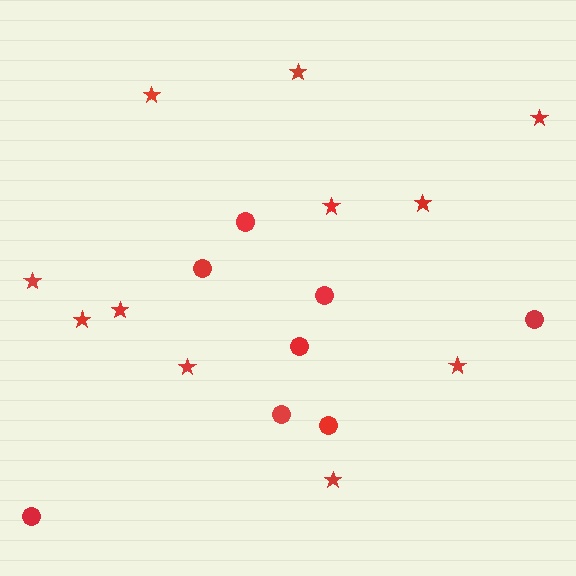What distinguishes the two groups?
There are 2 groups: one group of circles (8) and one group of stars (11).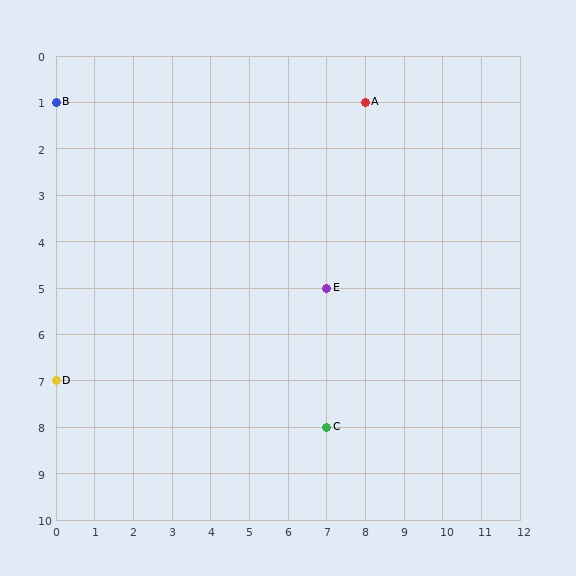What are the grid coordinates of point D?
Point D is at grid coordinates (0, 7).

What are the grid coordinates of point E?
Point E is at grid coordinates (7, 5).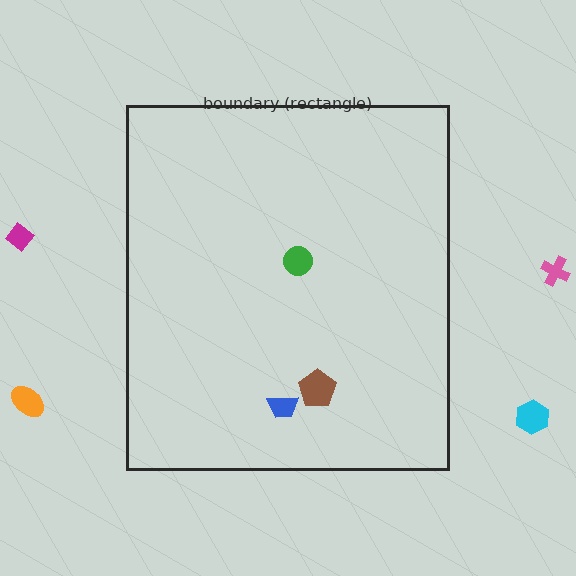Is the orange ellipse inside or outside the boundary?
Outside.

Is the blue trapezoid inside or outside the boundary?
Inside.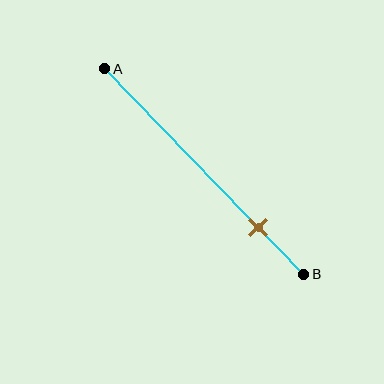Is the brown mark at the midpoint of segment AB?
No, the mark is at about 75% from A, not at the 50% midpoint.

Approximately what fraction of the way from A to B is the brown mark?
The brown mark is approximately 75% of the way from A to B.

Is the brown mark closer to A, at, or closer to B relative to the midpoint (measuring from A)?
The brown mark is closer to point B than the midpoint of segment AB.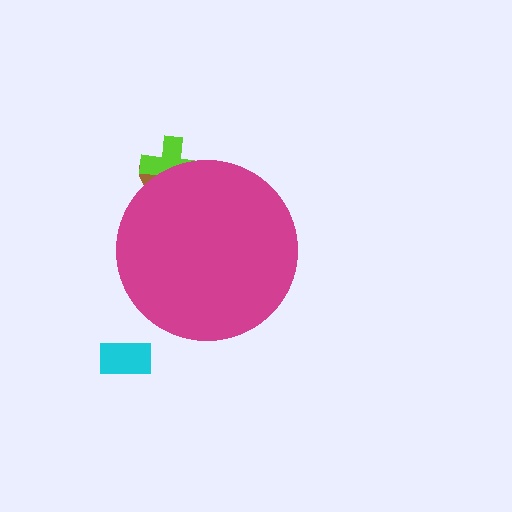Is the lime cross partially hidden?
Yes, the lime cross is partially hidden behind the magenta circle.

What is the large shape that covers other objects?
A magenta circle.